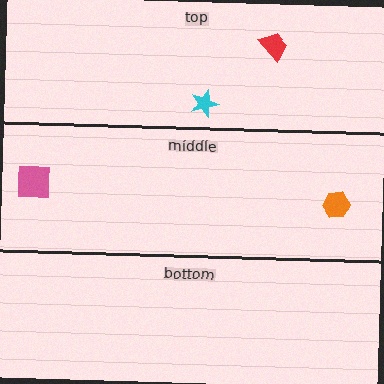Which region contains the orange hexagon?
The middle region.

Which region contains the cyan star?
The top region.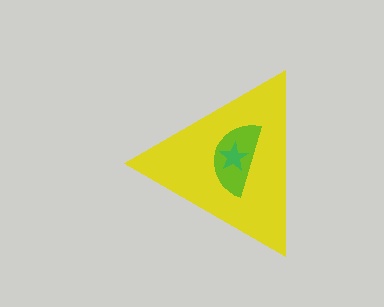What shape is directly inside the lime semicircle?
The green star.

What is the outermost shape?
The yellow triangle.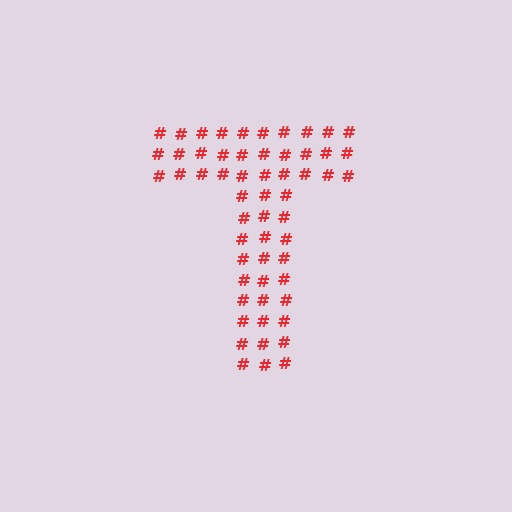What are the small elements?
The small elements are hash symbols.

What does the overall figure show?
The overall figure shows the letter T.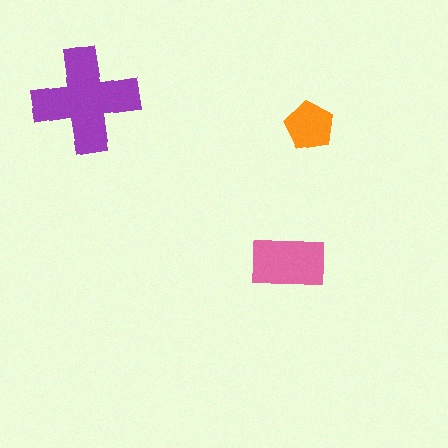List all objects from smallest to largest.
The orange pentagon, the pink rectangle, the purple cross.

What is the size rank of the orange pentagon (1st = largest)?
3rd.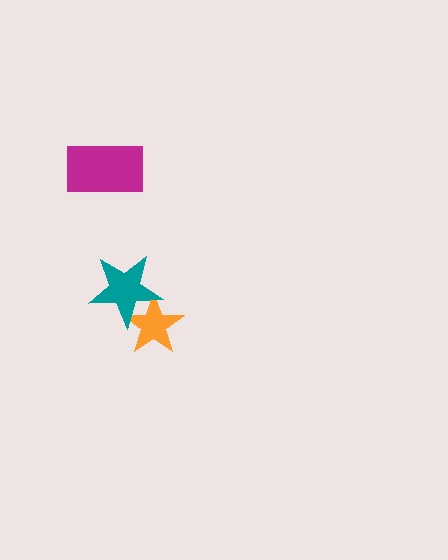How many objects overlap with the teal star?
1 object overlaps with the teal star.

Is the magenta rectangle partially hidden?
No, no other shape covers it.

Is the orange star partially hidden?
Yes, it is partially covered by another shape.